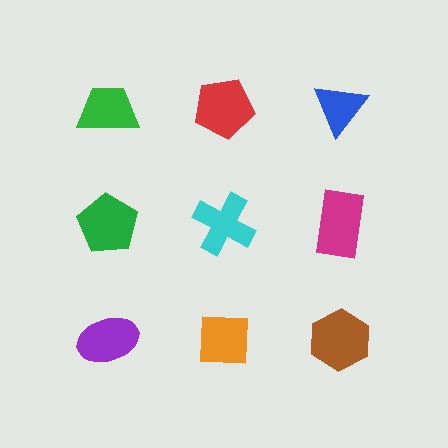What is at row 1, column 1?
A green trapezoid.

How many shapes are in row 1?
3 shapes.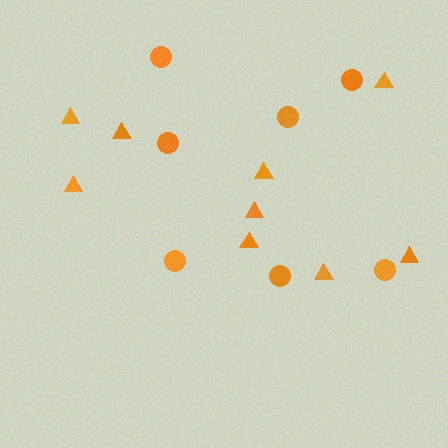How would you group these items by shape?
There are 2 groups: one group of circles (7) and one group of triangles (9).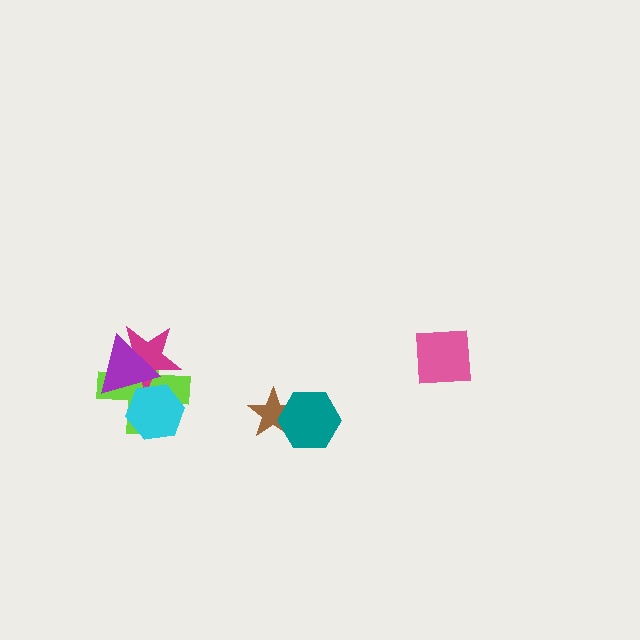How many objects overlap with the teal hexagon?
1 object overlaps with the teal hexagon.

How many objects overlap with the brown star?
1 object overlaps with the brown star.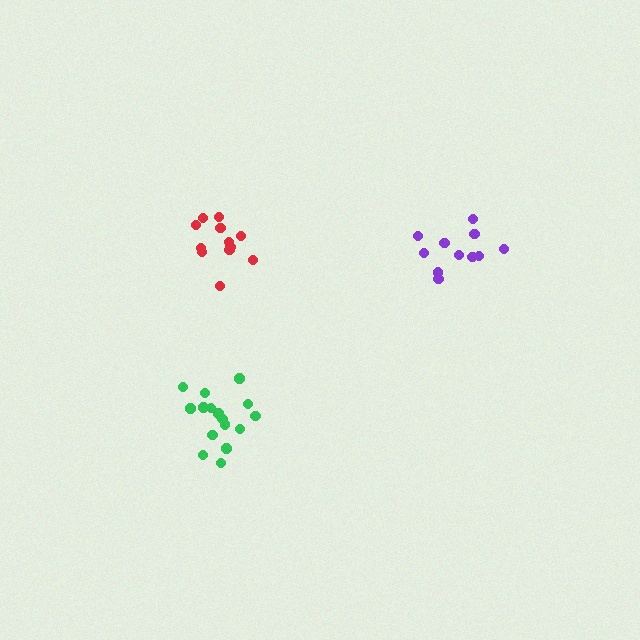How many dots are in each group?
Group 1: 11 dots, Group 2: 16 dots, Group 3: 12 dots (39 total).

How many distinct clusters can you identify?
There are 3 distinct clusters.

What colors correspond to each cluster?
The clusters are colored: purple, green, red.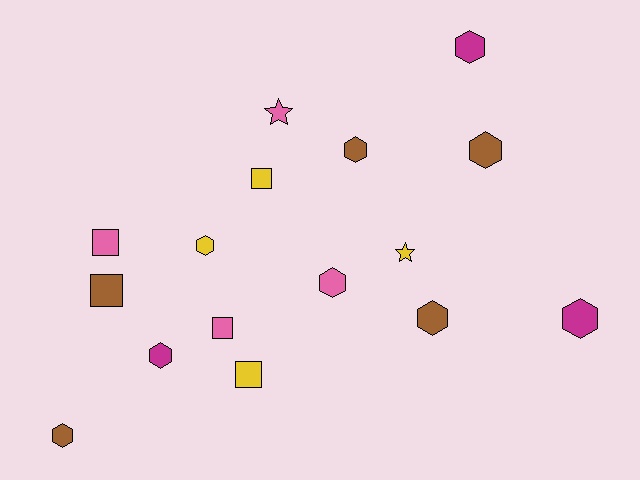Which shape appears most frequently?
Hexagon, with 9 objects.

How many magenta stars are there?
There are no magenta stars.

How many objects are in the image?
There are 16 objects.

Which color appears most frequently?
Brown, with 5 objects.